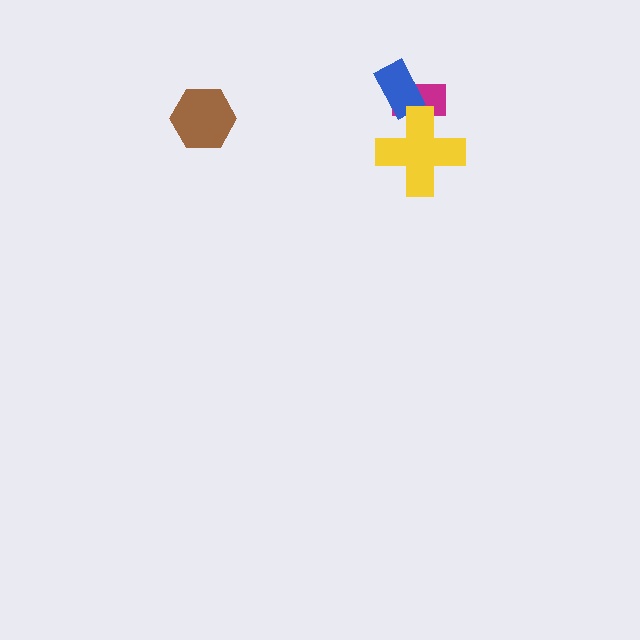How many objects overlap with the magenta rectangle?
2 objects overlap with the magenta rectangle.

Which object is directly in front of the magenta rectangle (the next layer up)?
The blue rectangle is directly in front of the magenta rectangle.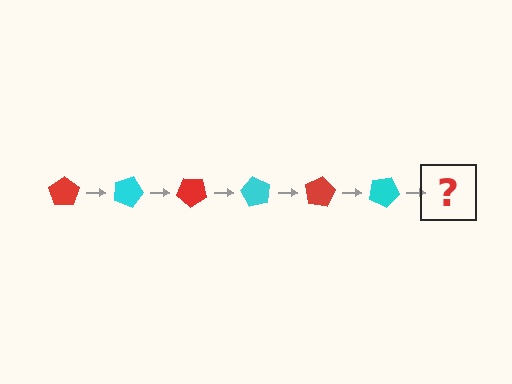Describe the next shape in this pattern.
It should be a red pentagon, rotated 120 degrees from the start.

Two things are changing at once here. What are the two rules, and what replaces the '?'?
The two rules are that it rotates 20 degrees each step and the color cycles through red and cyan. The '?' should be a red pentagon, rotated 120 degrees from the start.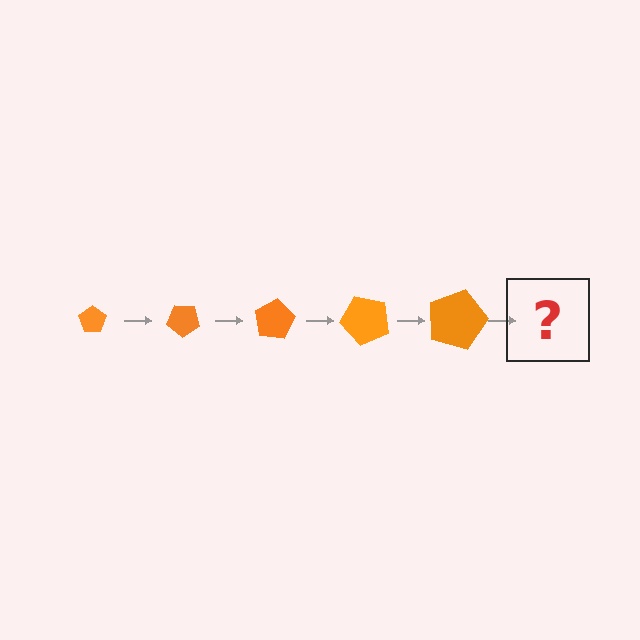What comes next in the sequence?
The next element should be a pentagon, larger than the previous one and rotated 200 degrees from the start.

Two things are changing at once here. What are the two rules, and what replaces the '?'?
The two rules are that the pentagon grows larger each step and it rotates 40 degrees each step. The '?' should be a pentagon, larger than the previous one and rotated 200 degrees from the start.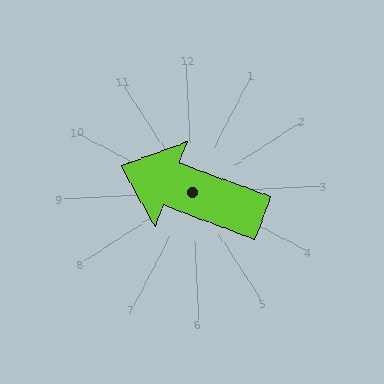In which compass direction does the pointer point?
Northwest.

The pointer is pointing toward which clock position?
Roughly 10 o'clock.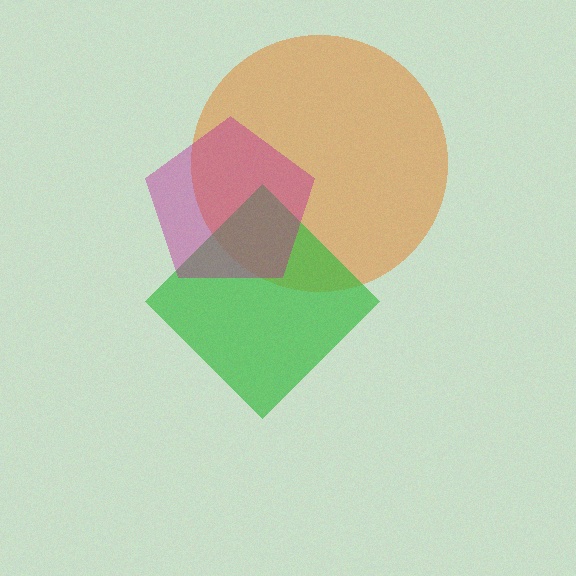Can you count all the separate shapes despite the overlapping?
Yes, there are 3 separate shapes.